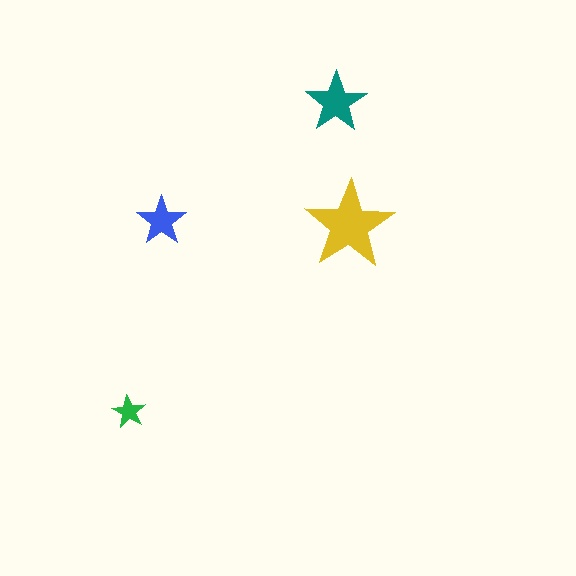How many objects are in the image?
There are 4 objects in the image.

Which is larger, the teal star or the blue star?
The teal one.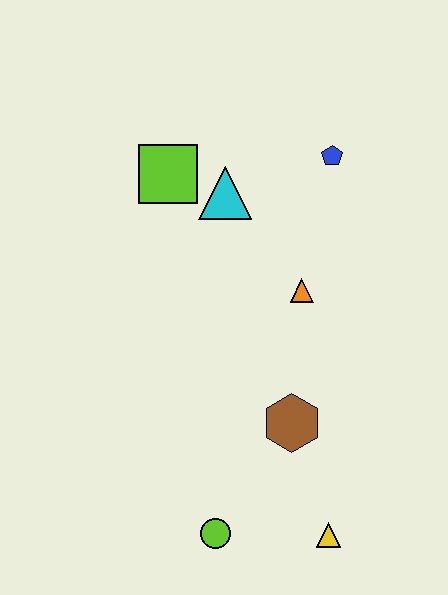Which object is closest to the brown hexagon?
The yellow triangle is closest to the brown hexagon.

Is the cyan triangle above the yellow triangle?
Yes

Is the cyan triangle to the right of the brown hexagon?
No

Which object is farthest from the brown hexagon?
The lime square is farthest from the brown hexagon.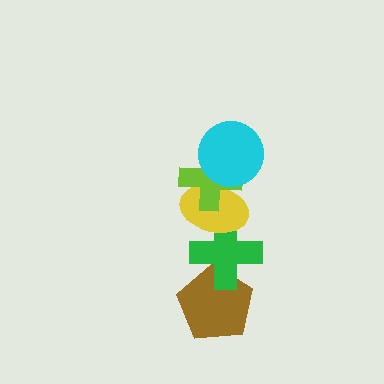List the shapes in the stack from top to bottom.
From top to bottom: the cyan circle, the lime cross, the yellow ellipse, the green cross, the brown pentagon.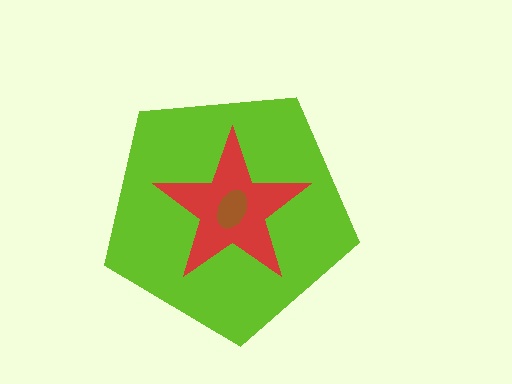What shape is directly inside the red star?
The brown ellipse.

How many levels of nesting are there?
3.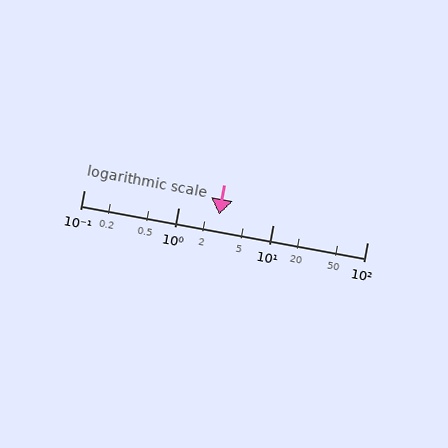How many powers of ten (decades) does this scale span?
The scale spans 3 decades, from 0.1 to 100.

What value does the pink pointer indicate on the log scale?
The pointer indicates approximately 2.7.